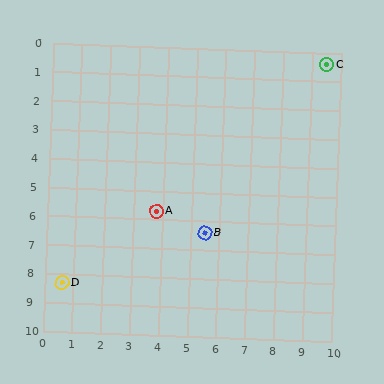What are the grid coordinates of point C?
Point C is at approximately (9.5, 0.4).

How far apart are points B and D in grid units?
Points B and D are about 5.3 grid units apart.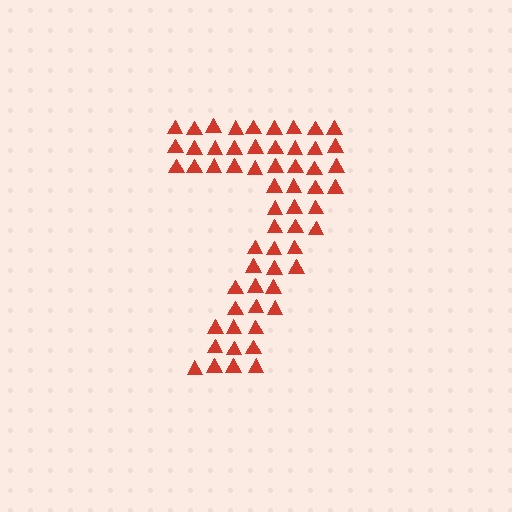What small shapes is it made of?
It is made of small triangles.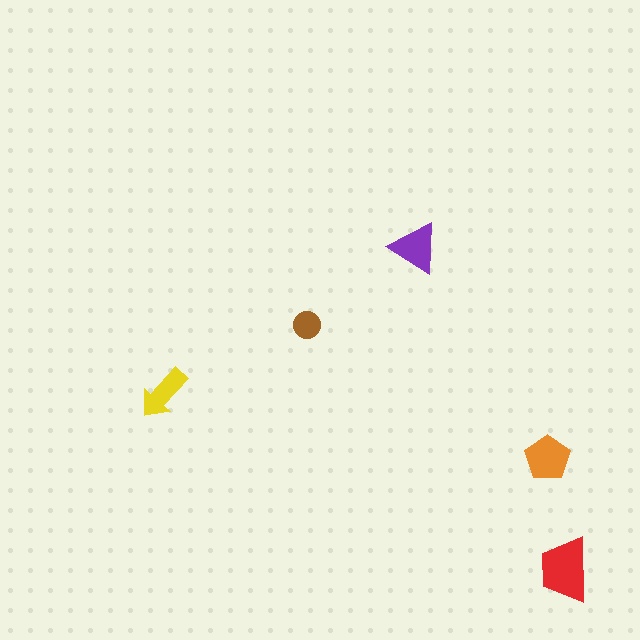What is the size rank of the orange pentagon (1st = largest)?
2nd.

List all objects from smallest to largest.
The brown circle, the yellow arrow, the purple triangle, the orange pentagon, the red trapezoid.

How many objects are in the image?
There are 5 objects in the image.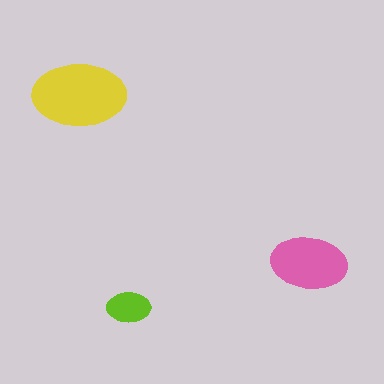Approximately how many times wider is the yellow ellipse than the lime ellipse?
About 2 times wider.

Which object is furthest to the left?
The yellow ellipse is leftmost.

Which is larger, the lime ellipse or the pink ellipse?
The pink one.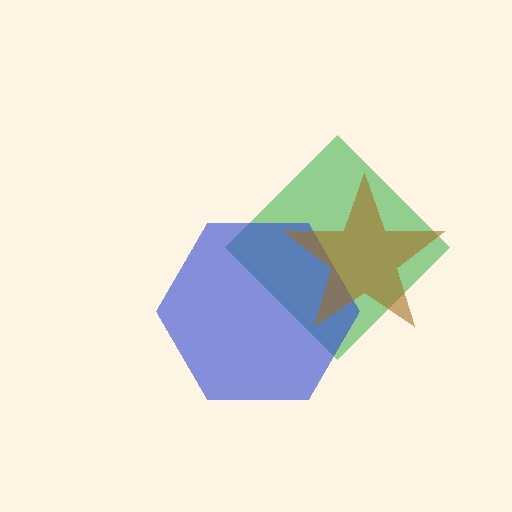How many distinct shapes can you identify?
There are 3 distinct shapes: a green diamond, a blue hexagon, a brown star.